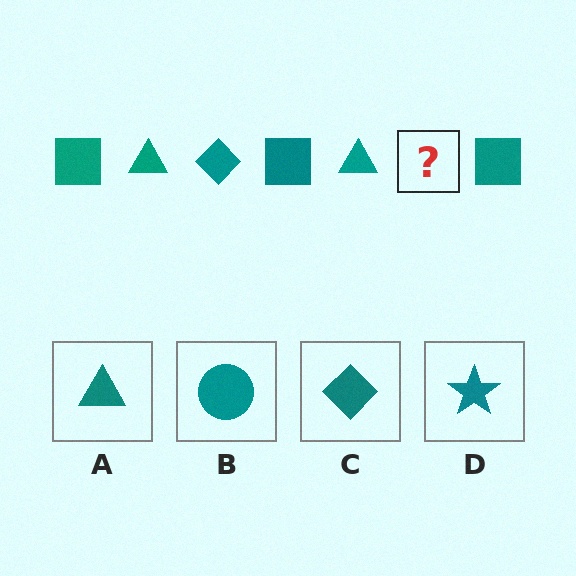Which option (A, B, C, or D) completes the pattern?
C.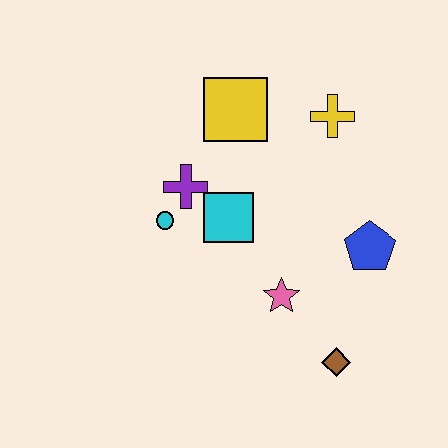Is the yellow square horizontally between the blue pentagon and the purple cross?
Yes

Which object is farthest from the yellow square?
The brown diamond is farthest from the yellow square.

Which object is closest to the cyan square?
The purple cross is closest to the cyan square.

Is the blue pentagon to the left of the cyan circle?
No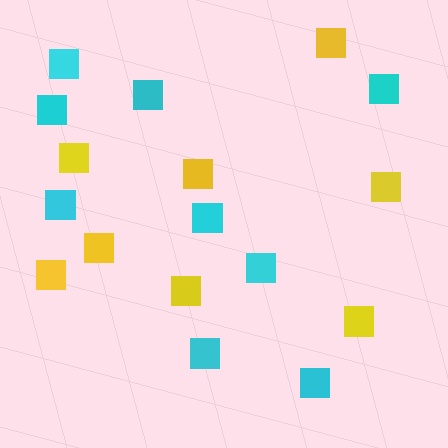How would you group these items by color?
There are 2 groups: one group of yellow squares (8) and one group of cyan squares (9).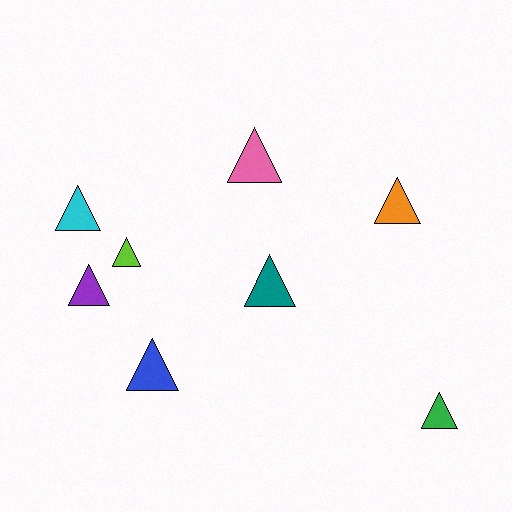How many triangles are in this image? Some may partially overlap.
There are 8 triangles.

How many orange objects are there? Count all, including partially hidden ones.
There is 1 orange object.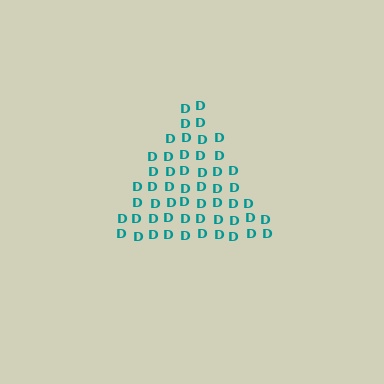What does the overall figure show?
The overall figure shows a triangle.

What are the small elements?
The small elements are letter D's.